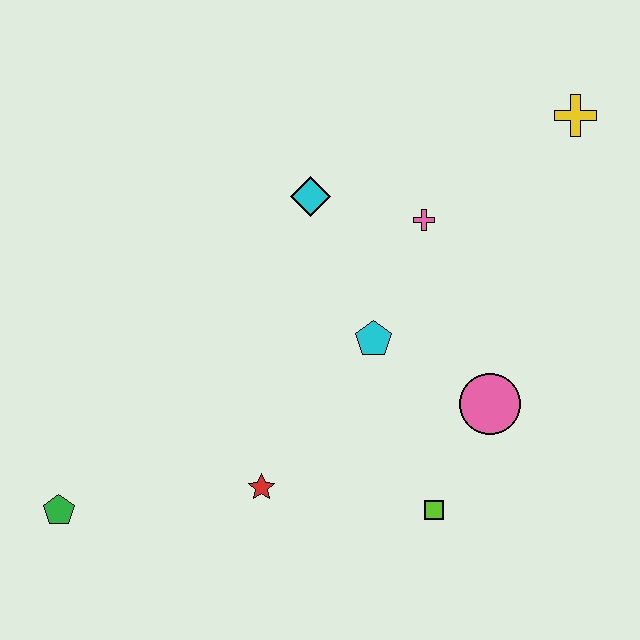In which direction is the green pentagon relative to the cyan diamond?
The green pentagon is below the cyan diamond.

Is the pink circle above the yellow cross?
No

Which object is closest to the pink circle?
The lime square is closest to the pink circle.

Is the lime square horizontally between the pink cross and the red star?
No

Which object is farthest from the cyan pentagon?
The green pentagon is farthest from the cyan pentagon.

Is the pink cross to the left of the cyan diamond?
No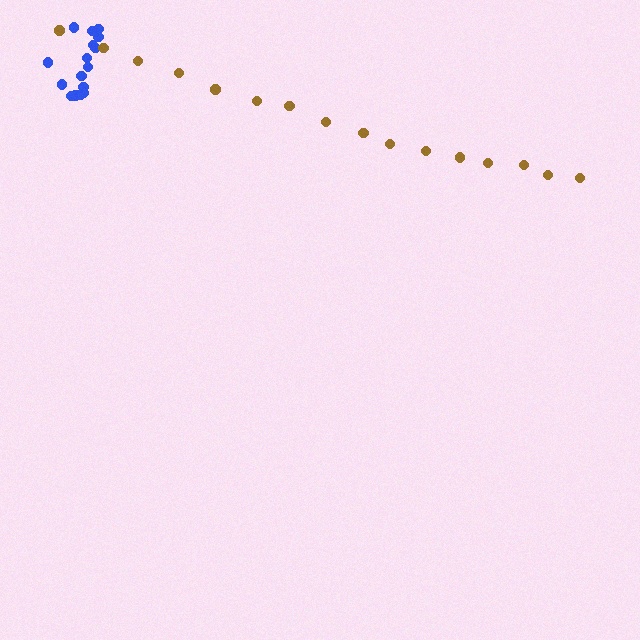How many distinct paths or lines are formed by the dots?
There are 2 distinct paths.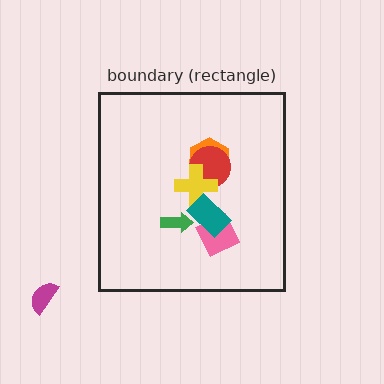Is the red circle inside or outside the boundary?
Inside.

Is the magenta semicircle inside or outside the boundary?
Outside.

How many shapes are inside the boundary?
6 inside, 1 outside.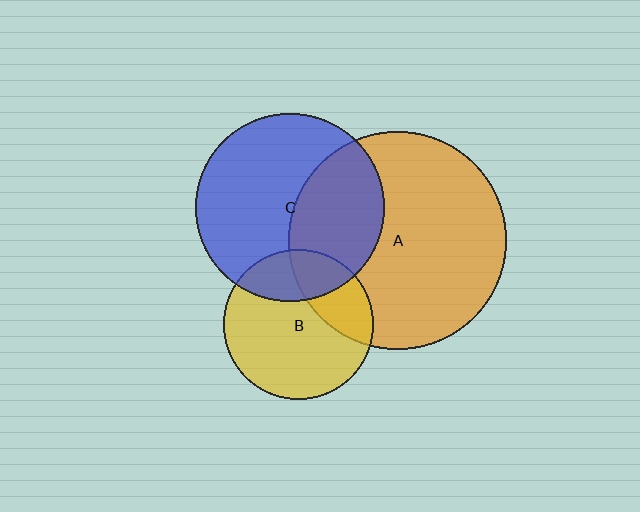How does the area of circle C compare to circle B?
Approximately 1.6 times.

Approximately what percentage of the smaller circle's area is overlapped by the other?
Approximately 40%.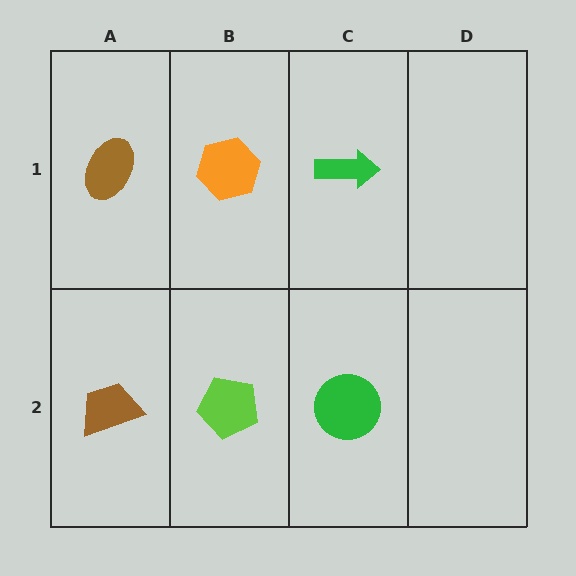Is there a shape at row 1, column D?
No, that cell is empty.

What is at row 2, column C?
A green circle.